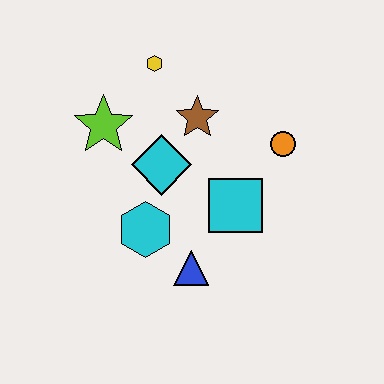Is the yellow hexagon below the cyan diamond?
No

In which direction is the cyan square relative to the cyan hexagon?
The cyan square is to the right of the cyan hexagon.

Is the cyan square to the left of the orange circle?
Yes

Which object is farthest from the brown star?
The blue triangle is farthest from the brown star.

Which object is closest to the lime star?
The cyan diamond is closest to the lime star.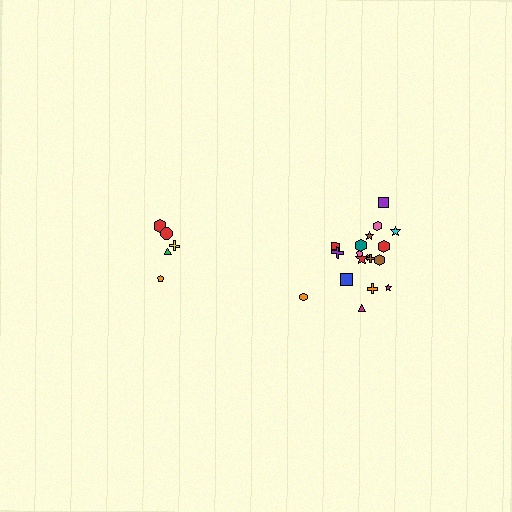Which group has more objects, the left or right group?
The right group.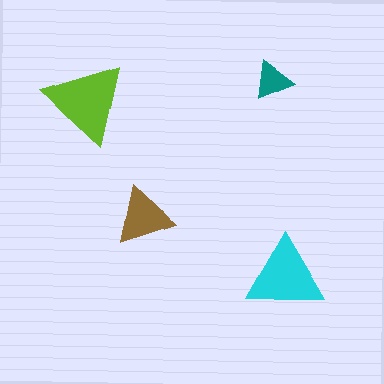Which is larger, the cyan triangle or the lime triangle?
The lime one.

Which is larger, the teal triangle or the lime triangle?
The lime one.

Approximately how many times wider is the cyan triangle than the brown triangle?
About 1.5 times wider.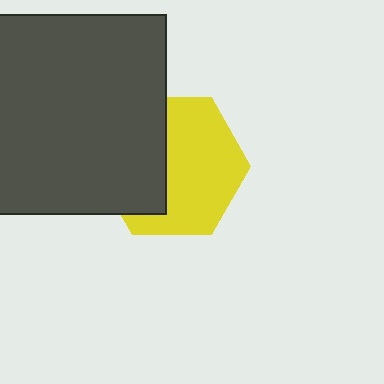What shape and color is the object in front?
The object in front is a dark gray square.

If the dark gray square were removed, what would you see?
You would see the complete yellow hexagon.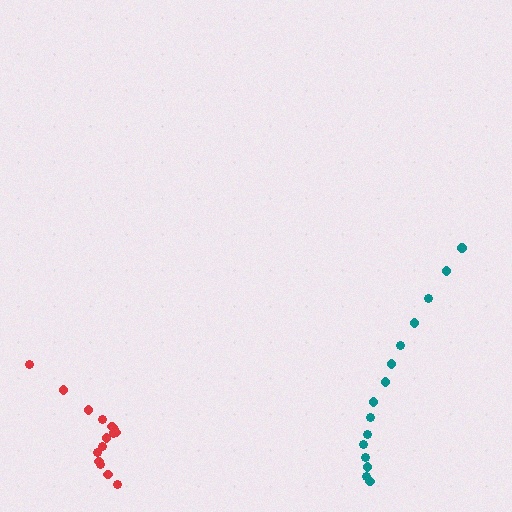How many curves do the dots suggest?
There are 2 distinct paths.